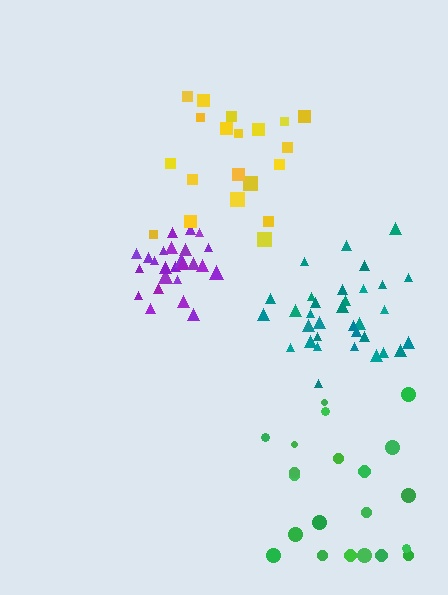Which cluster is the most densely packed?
Purple.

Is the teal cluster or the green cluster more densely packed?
Teal.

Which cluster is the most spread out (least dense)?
Green.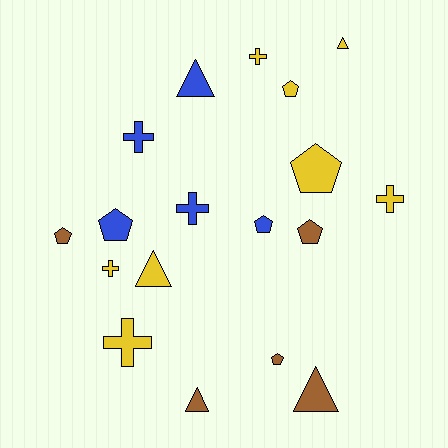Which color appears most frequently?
Yellow, with 8 objects.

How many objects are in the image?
There are 18 objects.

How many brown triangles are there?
There are 2 brown triangles.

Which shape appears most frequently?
Pentagon, with 7 objects.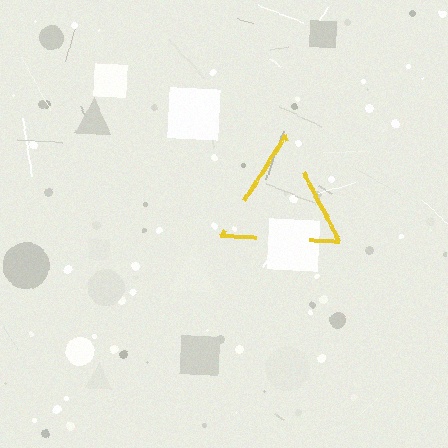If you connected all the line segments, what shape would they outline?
They would outline a triangle.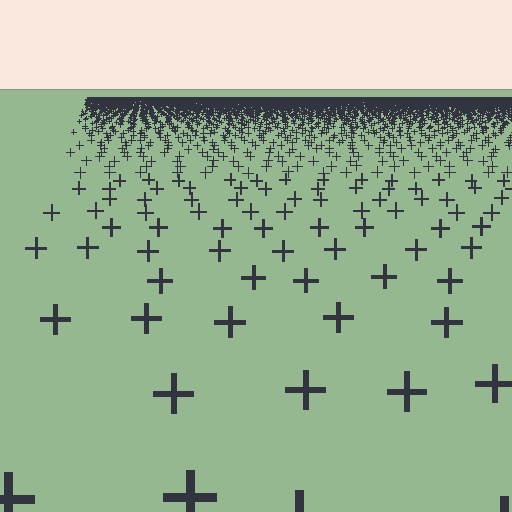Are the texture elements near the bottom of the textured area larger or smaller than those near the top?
Larger. Near the bottom, elements are closer to the viewer and appear at a bigger on-screen size.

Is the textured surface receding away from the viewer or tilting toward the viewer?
The surface is receding away from the viewer. Texture elements get smaller and denser toward the top.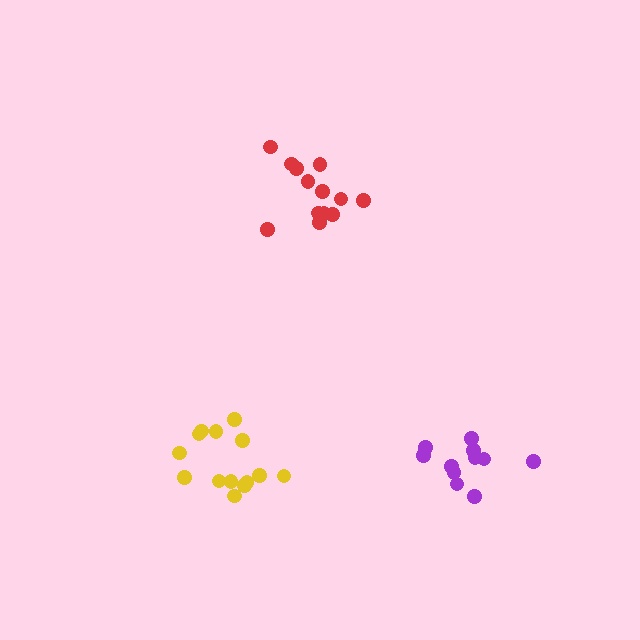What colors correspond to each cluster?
The clusters are colored: purple, yellow, red.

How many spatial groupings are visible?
There are 3 spatial groupings.